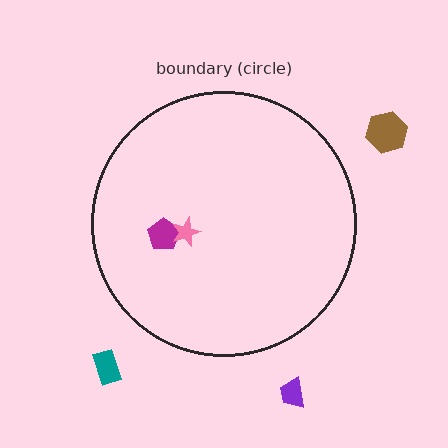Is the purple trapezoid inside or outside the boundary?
Outside.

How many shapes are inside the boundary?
2 inside, 3 outside.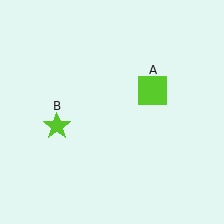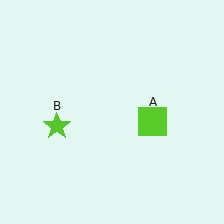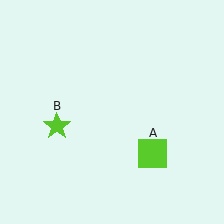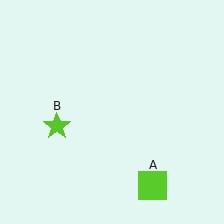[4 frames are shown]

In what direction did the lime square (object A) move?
The lime square (object A) moved down.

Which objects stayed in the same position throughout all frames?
Lime star (object B) remained stationary.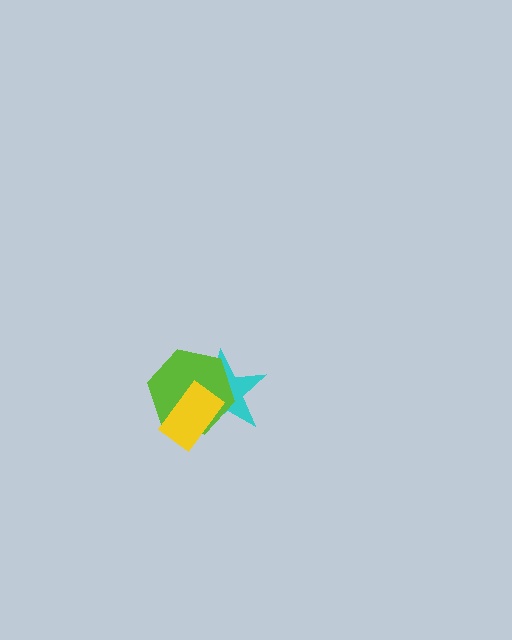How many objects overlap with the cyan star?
2 objects overlap with the cyan star.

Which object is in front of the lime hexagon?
The yellow rectangle is in front of the lime hexagon.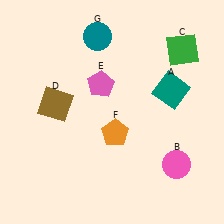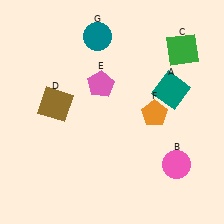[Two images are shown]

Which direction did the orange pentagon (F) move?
The orange pentagon (F) moved right.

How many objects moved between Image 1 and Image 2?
1 object moved between the two images.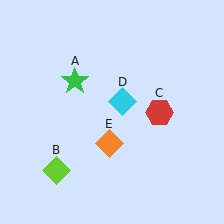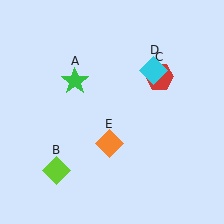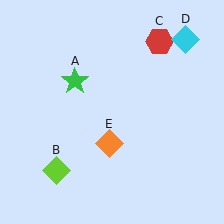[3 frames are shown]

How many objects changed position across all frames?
2 objects changed position: red hexagon (object C), cyan diamond (object D).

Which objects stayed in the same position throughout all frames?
Green star (object A) and lime diamond (object B) and orange diamond (object E) remained stationary.